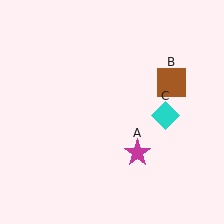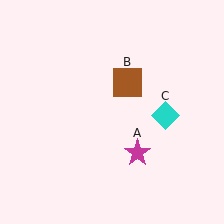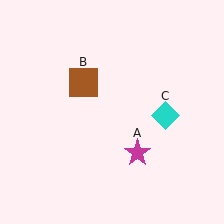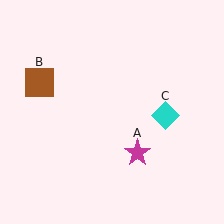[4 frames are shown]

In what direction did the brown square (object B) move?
The brown square (object B) moved left.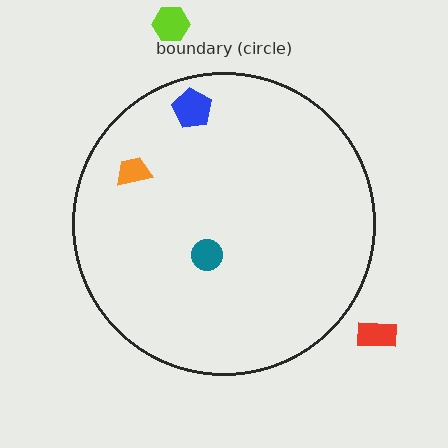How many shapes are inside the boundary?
3 inside, 2 outside.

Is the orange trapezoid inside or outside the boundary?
Inside.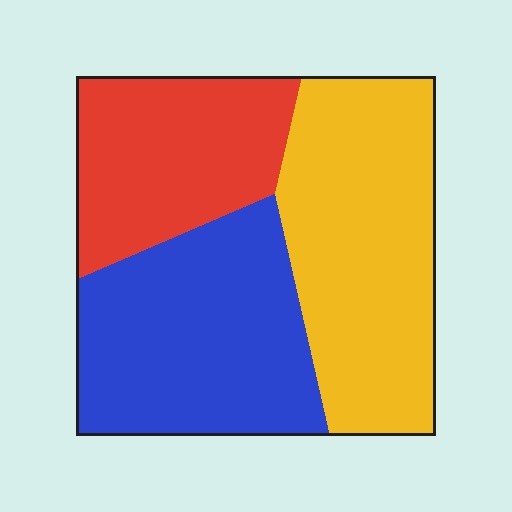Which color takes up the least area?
Red, at roughly 25%.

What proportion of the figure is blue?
Blue takes up about three eighths (3/8) of the figure.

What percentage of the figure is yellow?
Yellow covers 38% of the figure.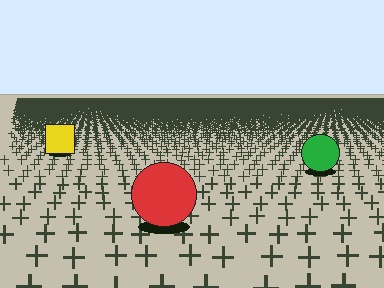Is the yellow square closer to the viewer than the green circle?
No. The green circle is closer — you can tell from the texture gradient: the ground texture is coarser near it.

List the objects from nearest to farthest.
From nearest to farthest: the red circle, the green circle, the yellow square.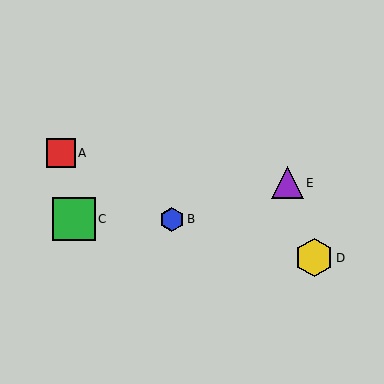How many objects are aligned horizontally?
2 objects (B, C) are aligned horizontally.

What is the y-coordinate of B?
Object B is at y≈219.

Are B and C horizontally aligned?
Yes, both are at y≈219.